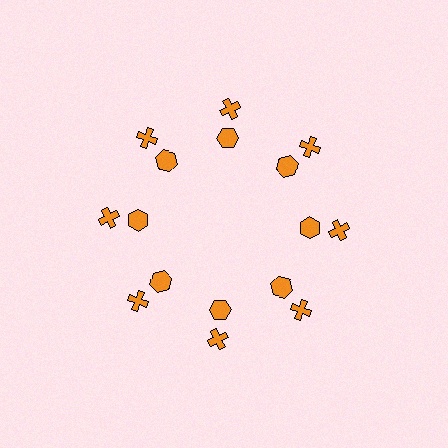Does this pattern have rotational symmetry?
Yes, this pattern has 8-fold rotational symmetry. It looks the same after rotating 45 degrees around the center.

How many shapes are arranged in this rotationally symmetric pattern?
There are 16 shapes, arranged in 8 groups of 2.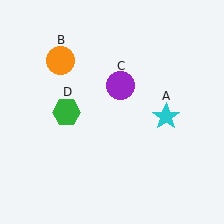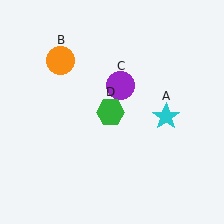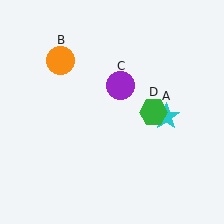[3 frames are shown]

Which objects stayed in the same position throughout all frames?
Cyan star (object A) and orange circle (object B) and purple circle (object C) remained stationary.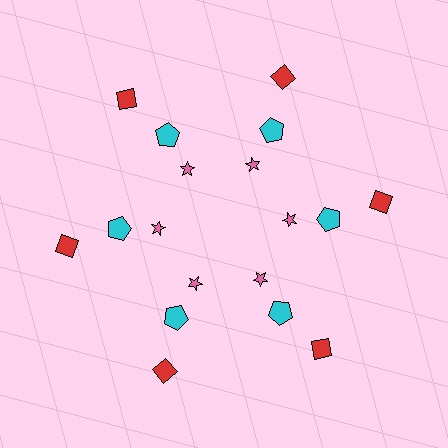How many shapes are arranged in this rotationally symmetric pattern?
There are 18 shapes, arranged in 6 groups of 3.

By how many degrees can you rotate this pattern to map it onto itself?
The pattern maps onto itself every 60 degrees of rotation.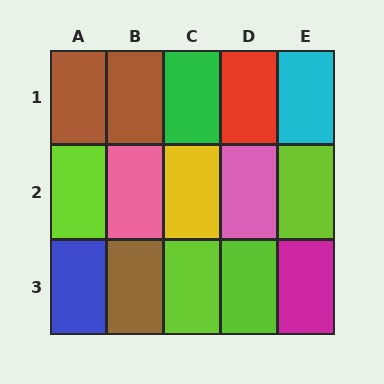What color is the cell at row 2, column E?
Lime.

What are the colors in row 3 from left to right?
Blue, brown, lime, lime, magenta.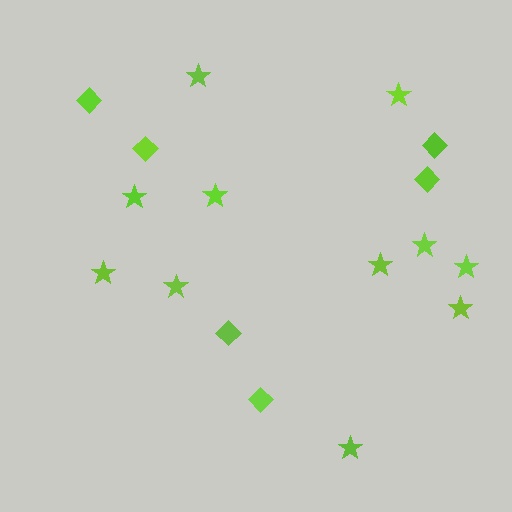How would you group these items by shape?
There are 2 groups: one group of stars (11) and one group of diamonds (6).